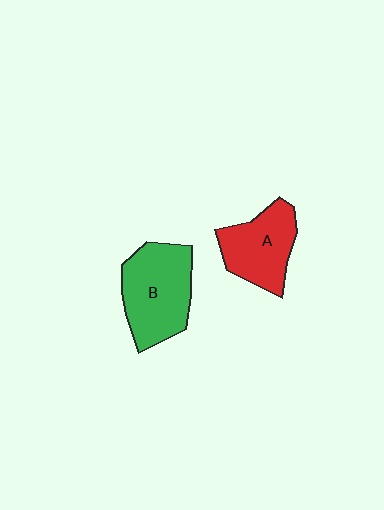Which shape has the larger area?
Shape B (green).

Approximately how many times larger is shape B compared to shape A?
Approximately 1.3 times.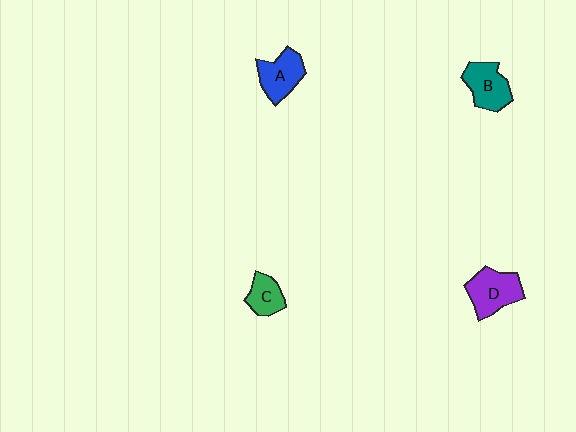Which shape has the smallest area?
Shape C (green).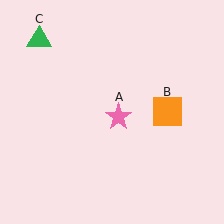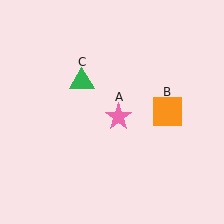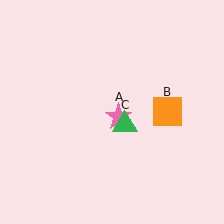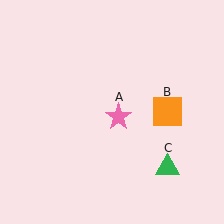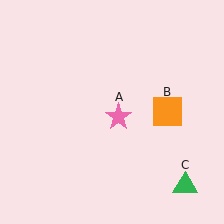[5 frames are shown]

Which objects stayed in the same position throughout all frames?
Pink star (object A) and orange square (object B) remained stationary.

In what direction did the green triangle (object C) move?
The green triangle (object C) moved down and to the right.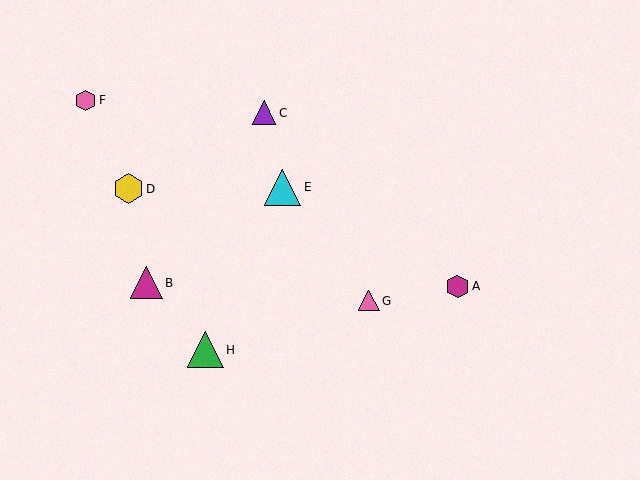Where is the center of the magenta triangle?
The center of the magenta triangle is at (146, 283).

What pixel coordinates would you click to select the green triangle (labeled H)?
Click at (206, 350) to select the green triangle H.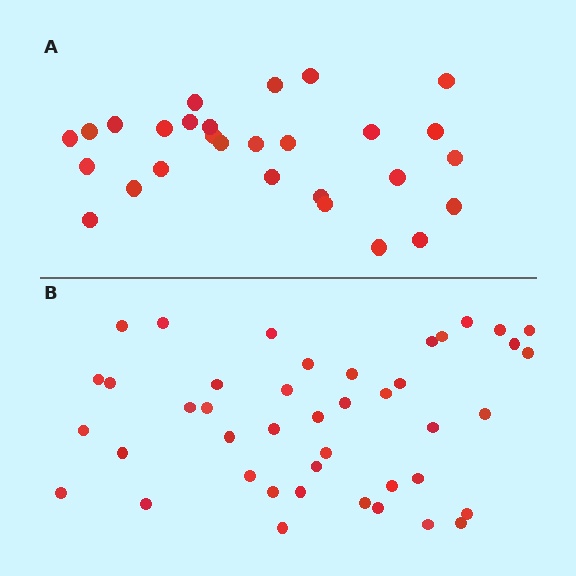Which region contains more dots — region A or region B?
Region B (the bottom region) has more dots.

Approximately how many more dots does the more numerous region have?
Region B has approximately 15 more dots than region A.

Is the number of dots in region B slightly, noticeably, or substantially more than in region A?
Region B has substantially more. The ratio is roughly 1.5 to 1.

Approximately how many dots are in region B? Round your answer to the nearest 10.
About 40 dots. (The exact count is 43, which rounds to 40.)